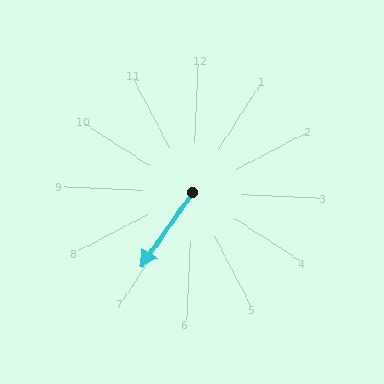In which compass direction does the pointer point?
Southwest.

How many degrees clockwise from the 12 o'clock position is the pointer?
Approximately 212 degrees.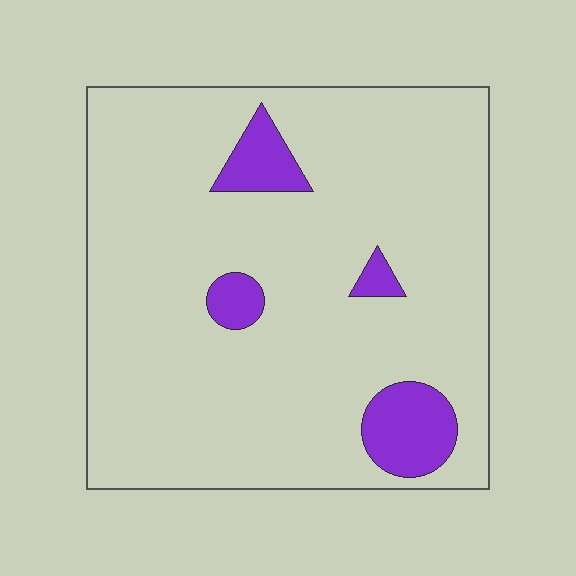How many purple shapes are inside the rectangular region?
4.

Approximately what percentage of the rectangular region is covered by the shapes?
Approximately 10%.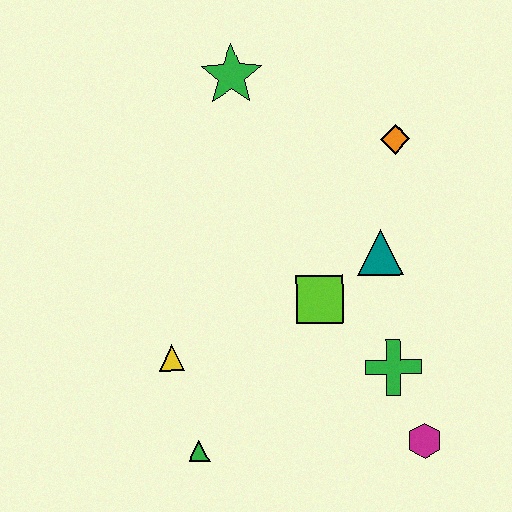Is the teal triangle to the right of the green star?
Yes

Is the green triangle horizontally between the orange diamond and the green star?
No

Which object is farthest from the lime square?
The green star is farthest from the lime square.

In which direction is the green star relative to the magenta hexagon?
The green star is above the magenta hexagon.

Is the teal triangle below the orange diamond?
Yes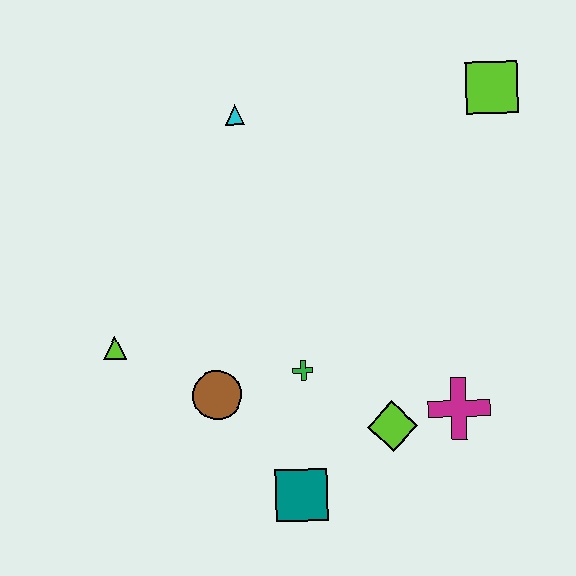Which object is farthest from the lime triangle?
The lime square is farthest from the lime triangle.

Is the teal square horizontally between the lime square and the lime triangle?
Yes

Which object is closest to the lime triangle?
The brown circle is closest to the lime triangle.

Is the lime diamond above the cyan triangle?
No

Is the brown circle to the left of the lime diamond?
Yes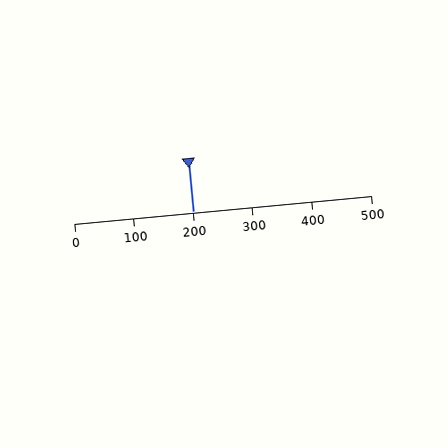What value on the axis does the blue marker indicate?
The marker indicates approximately 200.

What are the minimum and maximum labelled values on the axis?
The axis runs from 0 to 500.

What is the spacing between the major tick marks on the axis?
The major ticks are spaced 100 apart.